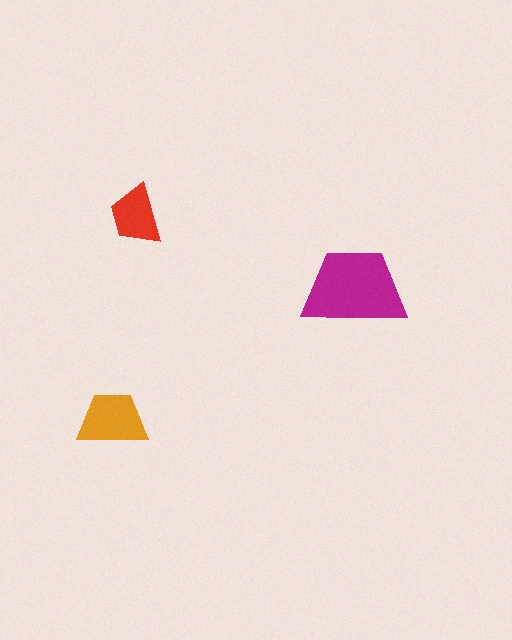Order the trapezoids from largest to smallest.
the magenta one, the orange one, the red one.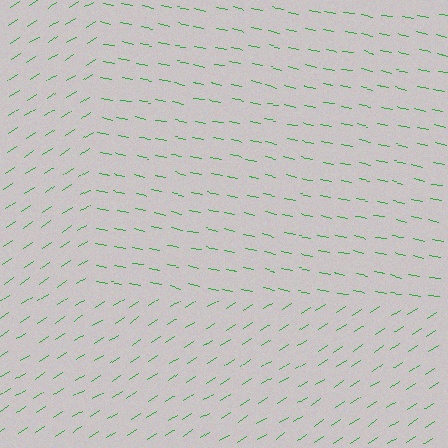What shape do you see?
I see a rectangle.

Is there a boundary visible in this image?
Yes, there is a texture boundary formed by a change in line orientation.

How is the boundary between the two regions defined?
The boundary is defined purely by a change in line orientation (approximately 45 degrees difference). All lines are the same color and thickness.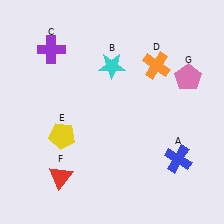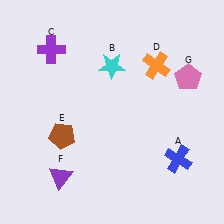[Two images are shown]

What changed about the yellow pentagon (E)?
In Image 1, E is yellow. In Image 2, it changed to brown.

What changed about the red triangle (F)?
In Image 1, F is red. In Image 2, it changed to purple.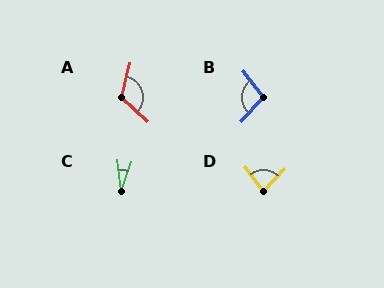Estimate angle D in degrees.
Approximately 80 degrees.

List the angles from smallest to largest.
C (25°), D (80°), B (101°), A (118°).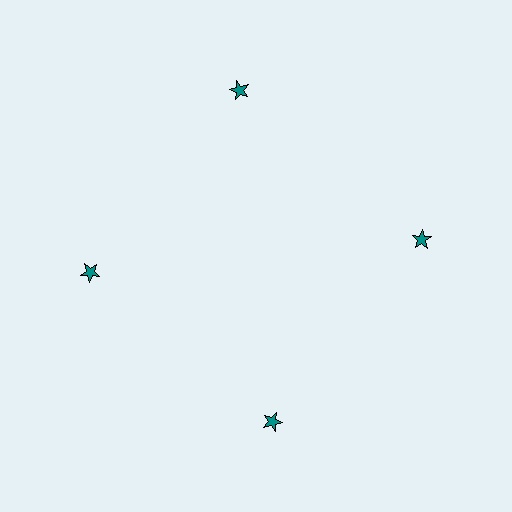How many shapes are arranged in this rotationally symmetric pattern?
There are 4 shapes, arranged in 4 groups of 1.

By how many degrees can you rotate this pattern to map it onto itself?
The pattern maps onto itself every 90 degrees of rotation.